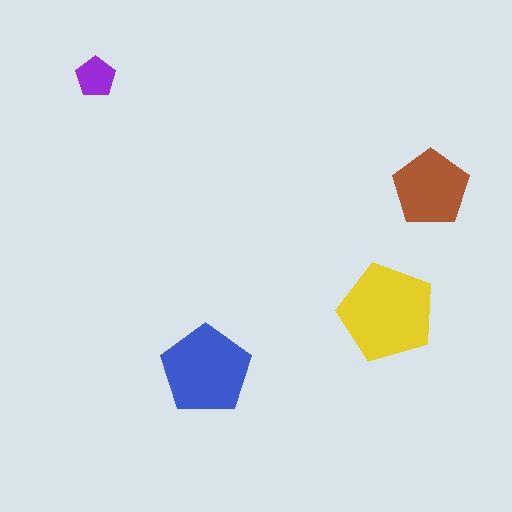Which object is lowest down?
The blue pentagon is bottommost.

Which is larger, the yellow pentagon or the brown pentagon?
The yellow one.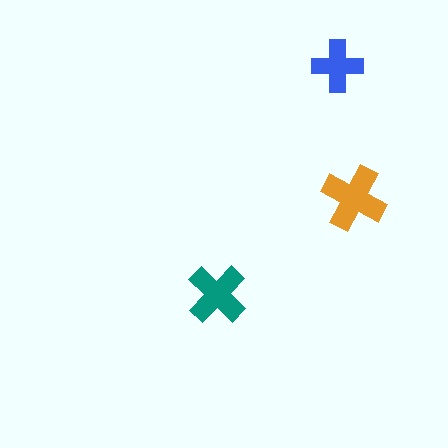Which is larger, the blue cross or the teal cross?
The teal one.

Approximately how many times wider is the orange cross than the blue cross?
About 1.5 times wider.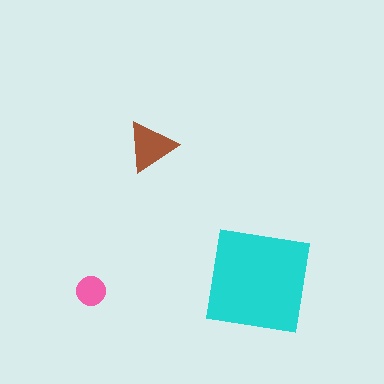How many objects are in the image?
There are 3 objects in the image.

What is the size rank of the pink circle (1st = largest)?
3rd.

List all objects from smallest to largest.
The pink circle, the brown triangle, the cyan square.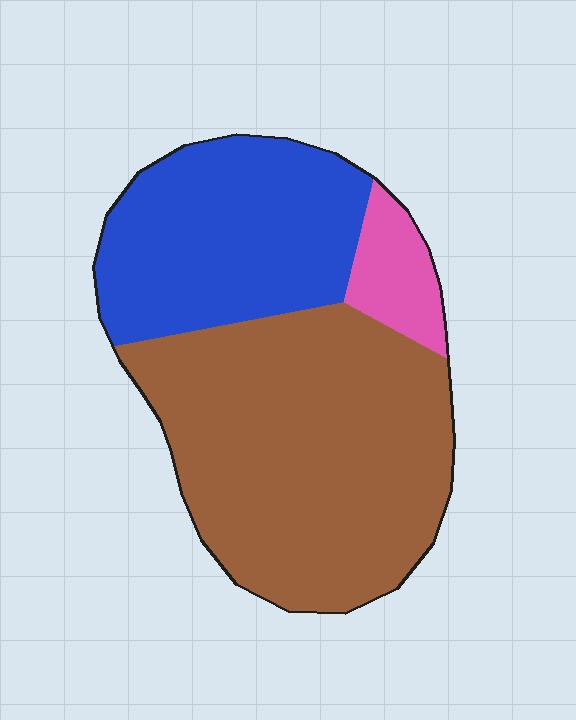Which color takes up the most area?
Brown, at roughly 60%.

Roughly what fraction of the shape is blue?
Blue covers about 35% of the shape.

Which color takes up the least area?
Pink, at roughly 10%.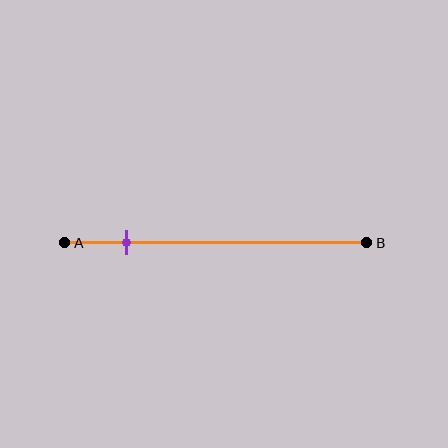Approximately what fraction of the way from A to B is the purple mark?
The purple mark is approximately 20% of the way from A to B.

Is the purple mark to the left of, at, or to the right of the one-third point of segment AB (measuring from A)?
The purple mark is to the left of the one-third point of segment AB.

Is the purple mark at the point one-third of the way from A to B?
No, the mark is at about 20% from A, not at the 33% one-third point.